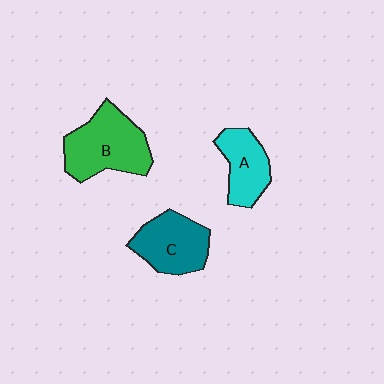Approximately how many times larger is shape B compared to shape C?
Approximately 1.3 times.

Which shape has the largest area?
Shape B (green).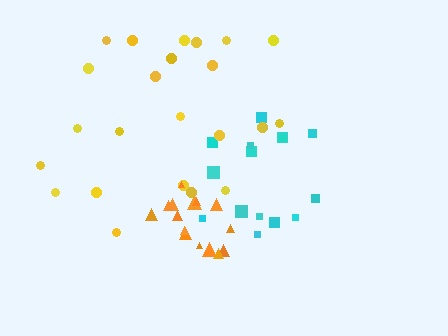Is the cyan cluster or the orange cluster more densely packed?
Orange.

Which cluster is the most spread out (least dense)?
Yellow.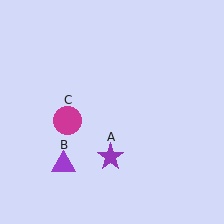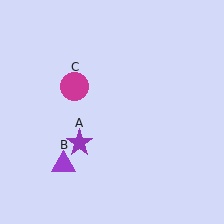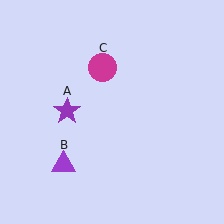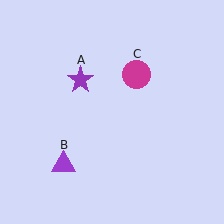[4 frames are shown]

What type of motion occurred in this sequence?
The purple star (object A), magenta circle (object C) rotated clockwise around the center of the scene.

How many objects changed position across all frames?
2 objects changed position: purple star (object A), magenta circle (object C).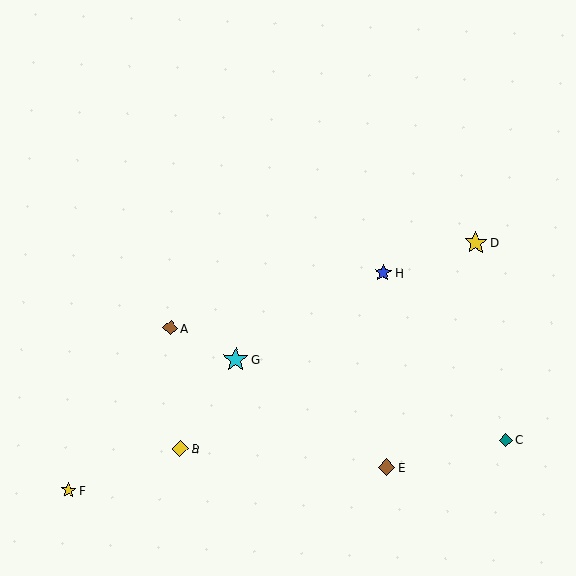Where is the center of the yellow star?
The center of the yellow star is at (476, 243).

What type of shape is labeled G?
Shape G is a cyan star.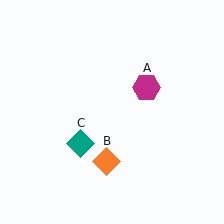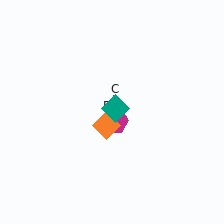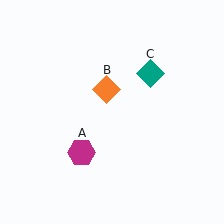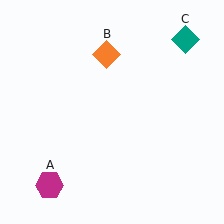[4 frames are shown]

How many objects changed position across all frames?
3 objects changed position: magenta hexagon (object A), orange diamond (object B), teal diamond (object C).